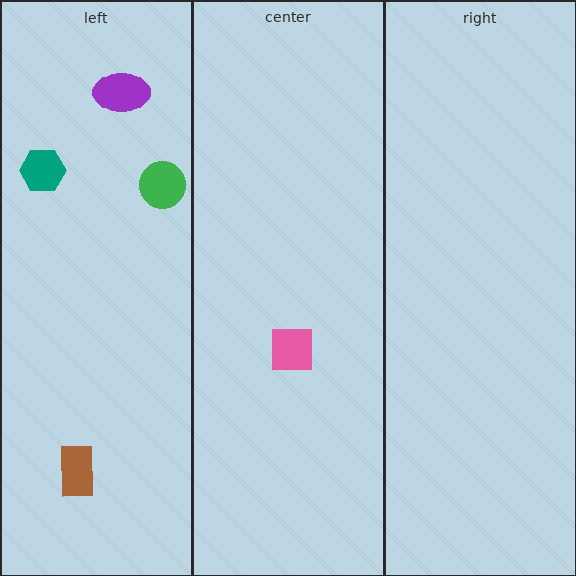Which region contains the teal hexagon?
The left region.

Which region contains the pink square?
The center region.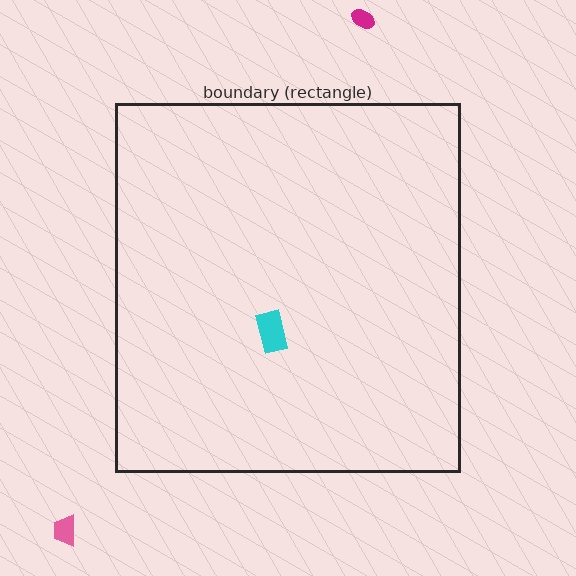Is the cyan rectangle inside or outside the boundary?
Inside.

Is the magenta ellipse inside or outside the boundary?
Outside.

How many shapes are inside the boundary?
1 inside, 2 outside.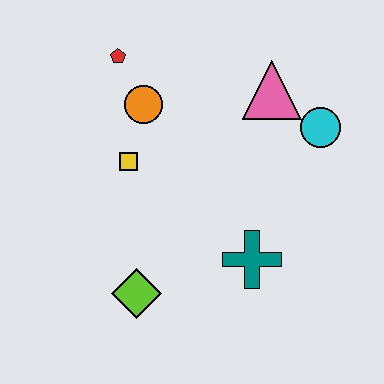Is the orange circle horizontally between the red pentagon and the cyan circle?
Yes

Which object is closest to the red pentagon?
The orange circle is closest to the red pentagon.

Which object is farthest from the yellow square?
The cyan circle is farthest from the yellow square.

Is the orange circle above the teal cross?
Yes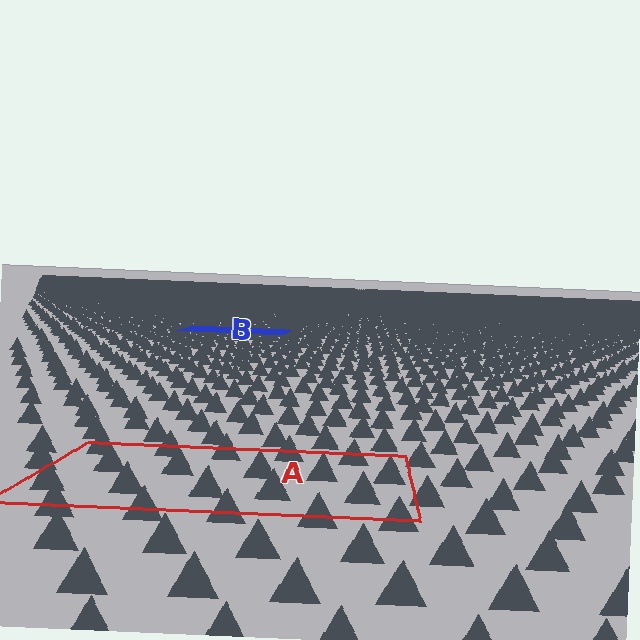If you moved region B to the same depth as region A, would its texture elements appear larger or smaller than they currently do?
They would appear larger. At a closer depth, the same texture elements are projected at a bigger on-screen size.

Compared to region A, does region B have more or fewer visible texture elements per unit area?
Region B has more texture elements per unit area — they are packed more densely because it is farther away.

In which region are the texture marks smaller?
The texture marks are smaller in region B, because it is farther away.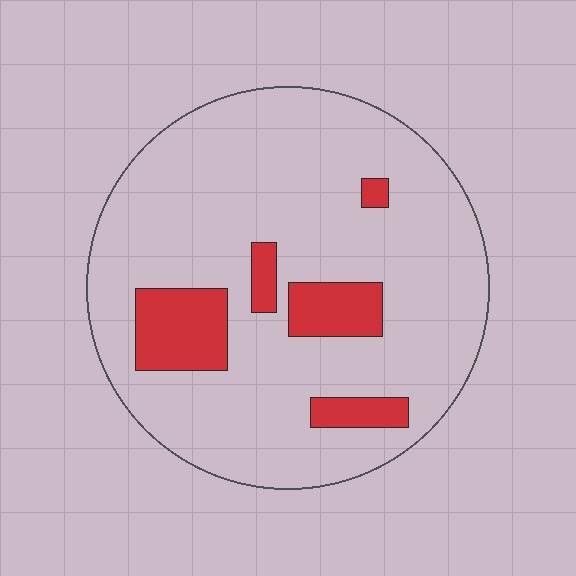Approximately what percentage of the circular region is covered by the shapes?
Approximately 15%.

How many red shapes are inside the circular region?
5.